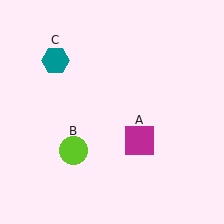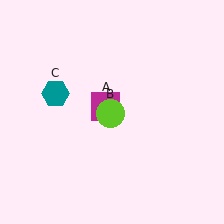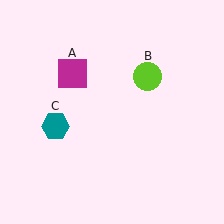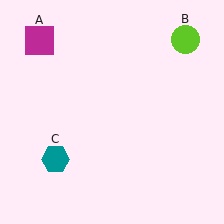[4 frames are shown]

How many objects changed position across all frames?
3 objects changed position: magenta square (object A), lime circle (object B), teal hexagon (object C).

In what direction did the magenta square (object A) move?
The magenta square (object A) moved up and to the left.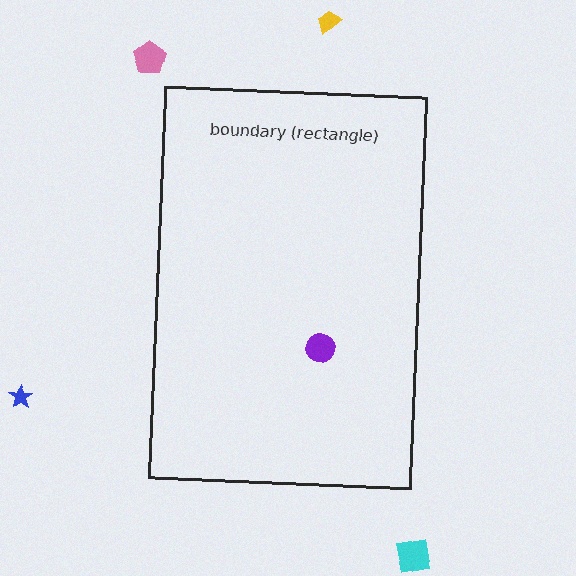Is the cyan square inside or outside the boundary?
Outside.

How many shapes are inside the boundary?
1 inside, 4 outside.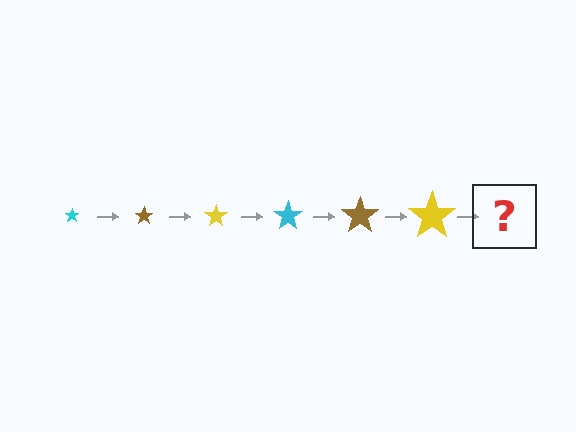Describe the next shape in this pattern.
It should be a cyan star, larger than the previous one.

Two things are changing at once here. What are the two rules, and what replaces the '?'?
The two rules are that the star grows larger each step and the color cycles through cyan, brown, and yellow. The '?' should be a cyan star, larger than the previous one.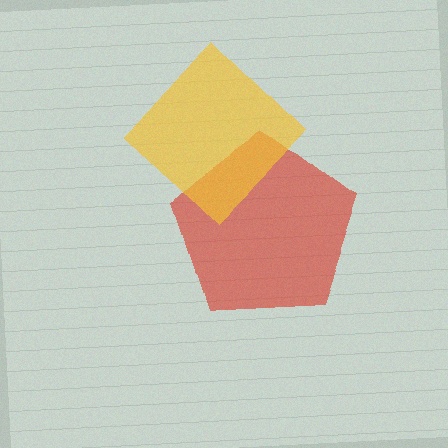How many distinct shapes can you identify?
There are 2 distinct shapes: a red pentagon, a yellow diamond.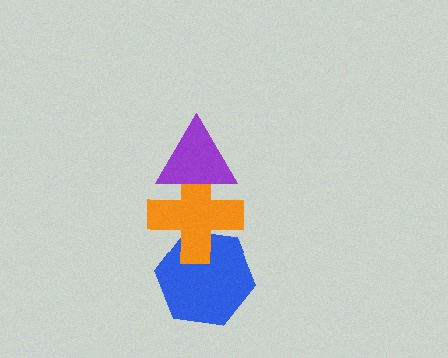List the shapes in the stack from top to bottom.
From top to bottom: the purple triangle, the orange cross, the blue hexagon.